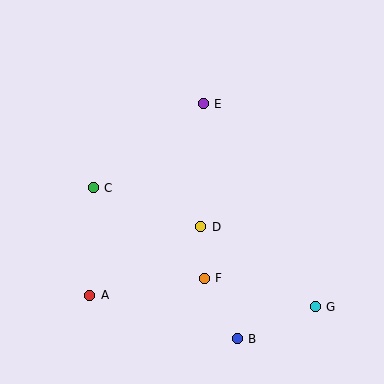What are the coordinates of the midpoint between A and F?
The midpoint between A and F is at (147, 287).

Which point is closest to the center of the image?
Point D at (201, 227) is closest to the center.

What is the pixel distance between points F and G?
The distance between F and G is 114 pixels.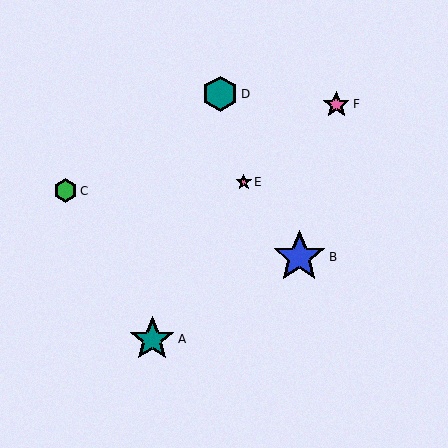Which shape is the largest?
The blue star (labeled B) is the largest.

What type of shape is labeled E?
Shape E is a pink star.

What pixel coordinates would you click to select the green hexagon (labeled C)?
Click at (66, 191) to select the green hexagon C.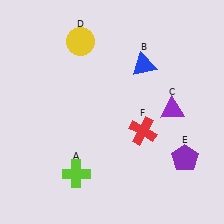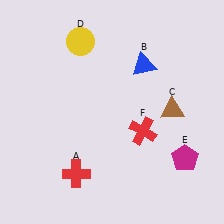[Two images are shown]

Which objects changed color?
A changed from lime to red. C changed from purple to brown. E changed from purple to magenta.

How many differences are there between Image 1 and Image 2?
There are 3 differences between the two images.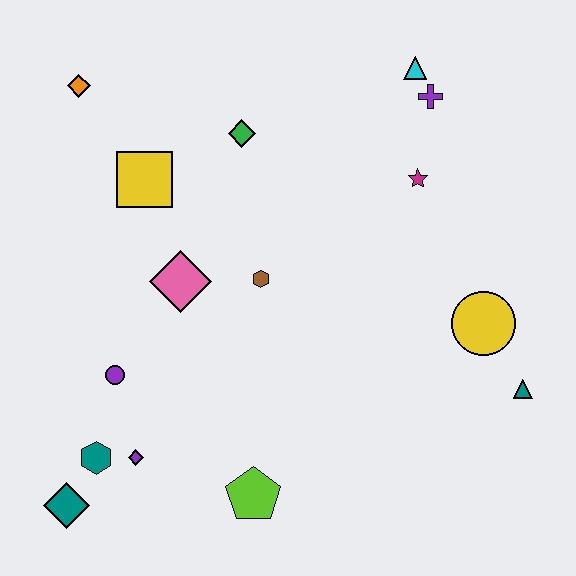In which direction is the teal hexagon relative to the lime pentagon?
The teal hexagon is to the left of the lime pentagon.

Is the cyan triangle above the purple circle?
Yes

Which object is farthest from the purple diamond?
The cyan triangle is farthest from the purple diamond.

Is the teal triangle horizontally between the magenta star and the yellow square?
No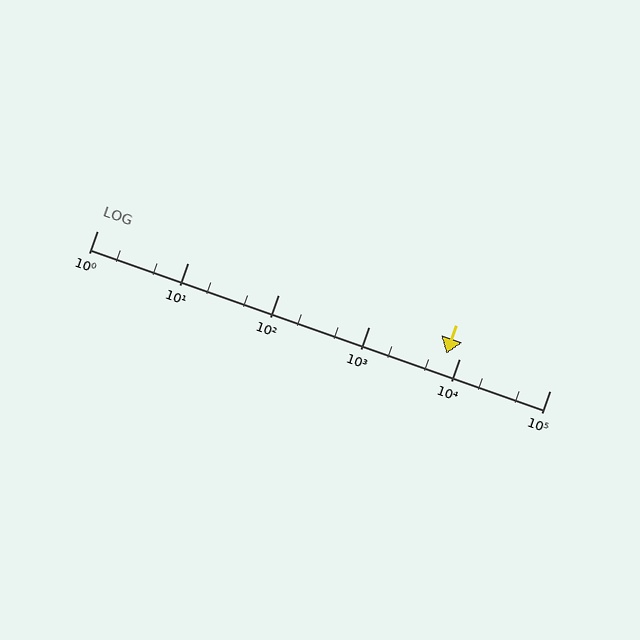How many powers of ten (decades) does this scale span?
The scale spans 5 decades, from 1 to 100000.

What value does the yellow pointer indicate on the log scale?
The pointer indicates approximately 7200.